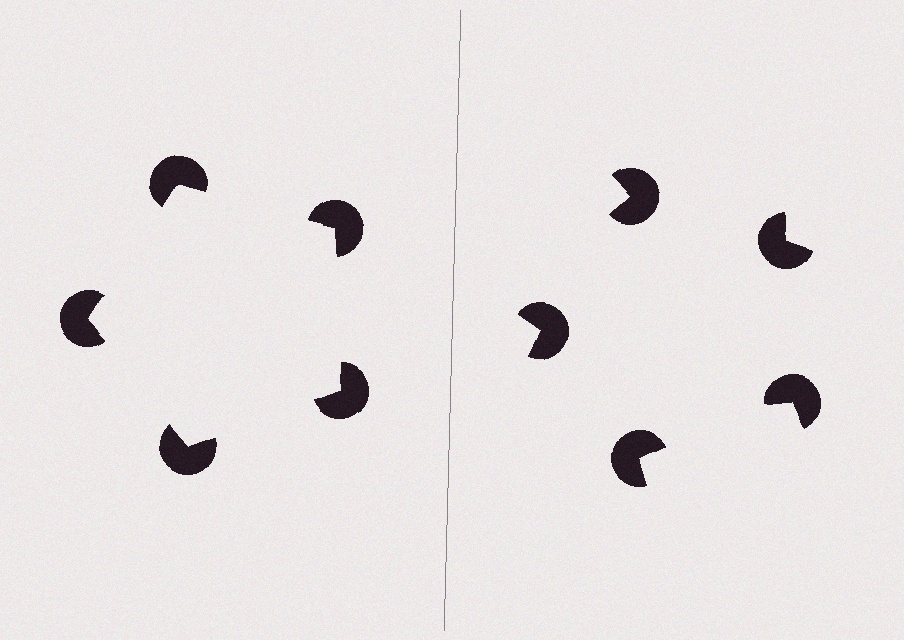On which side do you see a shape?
An illusory pentagon appears on the left side. On the right side the wedge cuts are rotated, so no coherent shape forms.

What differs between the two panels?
The pac-man discs are positioned identically on both sides; only the wedge orientations differ. On the left they align to a pentagon; on the right they are misaligned.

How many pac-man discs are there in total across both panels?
10 — 5 on each side.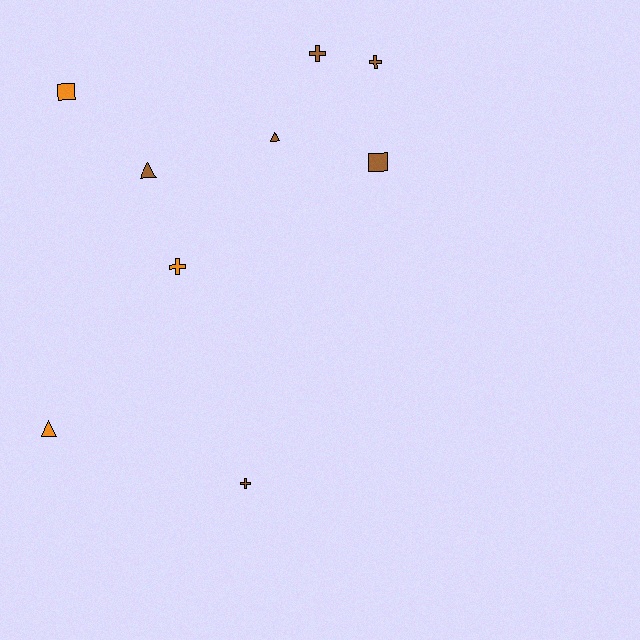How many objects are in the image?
There are 9 objects.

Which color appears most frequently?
Brown, with 6 objects.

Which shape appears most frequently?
Cross, with 4 objects.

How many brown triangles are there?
There are 2 brown triangles.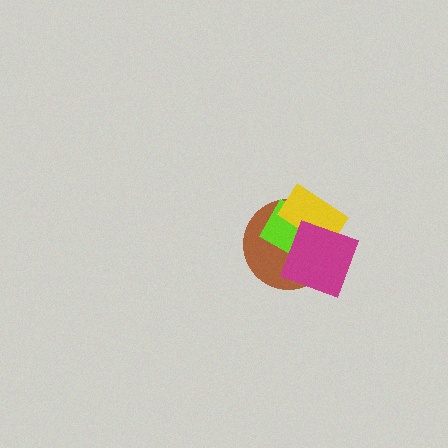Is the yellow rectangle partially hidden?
Yes, it is partially covered by another shape.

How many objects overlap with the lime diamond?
3 objects overlap with the lime diamond.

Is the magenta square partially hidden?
No, no other shape covers it.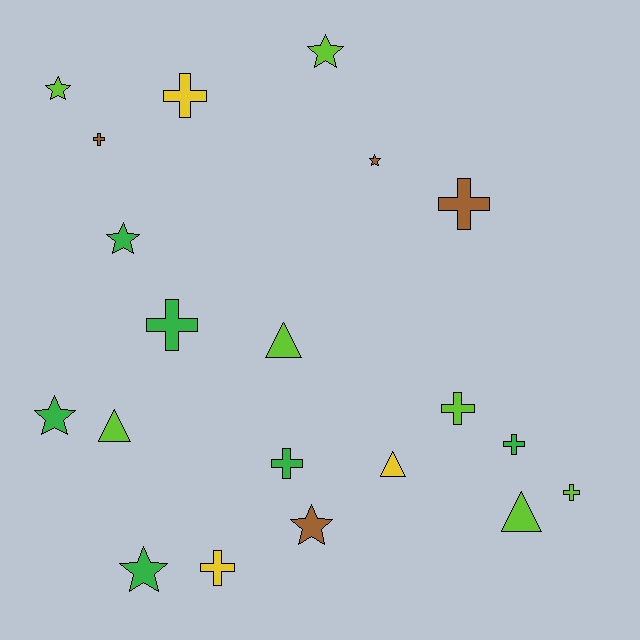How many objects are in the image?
There are 20 objects.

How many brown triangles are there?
There are no brown triangles.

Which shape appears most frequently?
Cross, with 9 objects.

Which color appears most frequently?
Lime, with 7 objects.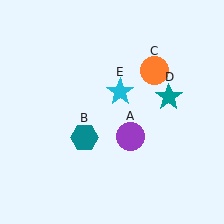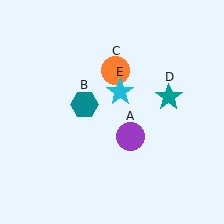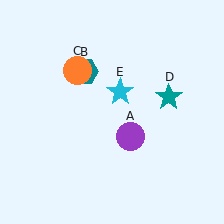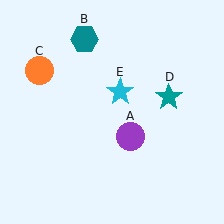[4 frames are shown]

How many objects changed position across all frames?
2 objects changed position: teal hexagon (object B), orange circle (object C).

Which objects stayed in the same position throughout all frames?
Purple circle (object A) and teal star (object D) and cyan star (object E) remained stationary.